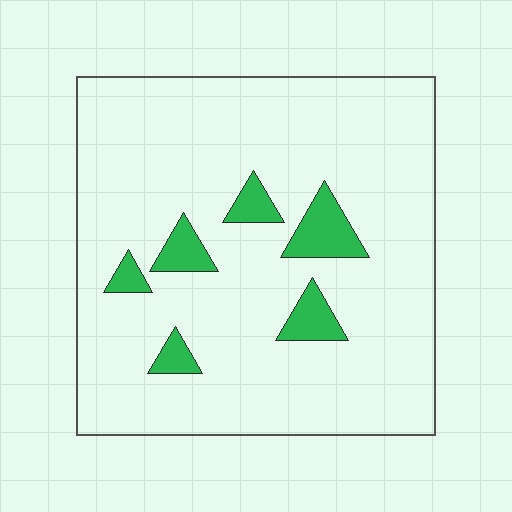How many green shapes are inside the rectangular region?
6.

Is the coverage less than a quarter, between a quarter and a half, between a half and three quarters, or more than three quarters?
Less than a quarter.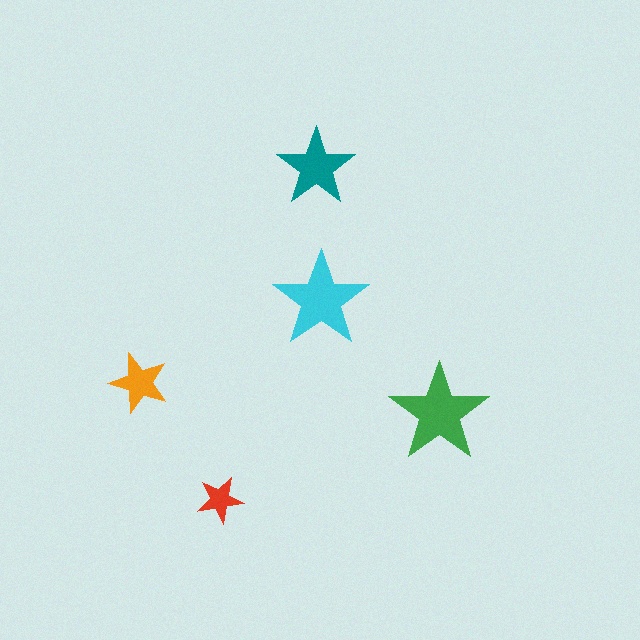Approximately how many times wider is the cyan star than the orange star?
About 1.5 times wider.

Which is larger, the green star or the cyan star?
The green one.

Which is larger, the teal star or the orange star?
The teal one.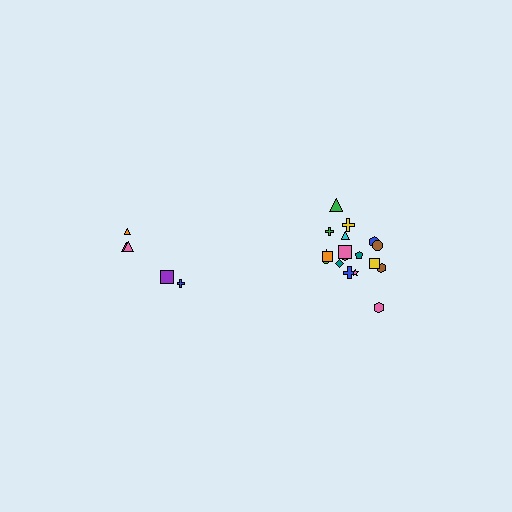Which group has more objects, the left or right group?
The right group.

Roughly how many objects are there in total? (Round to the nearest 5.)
Roughly 25 objects in total.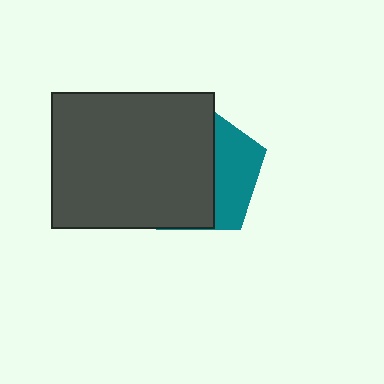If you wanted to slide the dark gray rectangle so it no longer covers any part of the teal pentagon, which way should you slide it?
Slide it left — that is the most direct way to separate the two shapes.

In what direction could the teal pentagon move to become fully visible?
The teal pentagon could move right. That would shift it out from behind the dark gray rectangle entirely.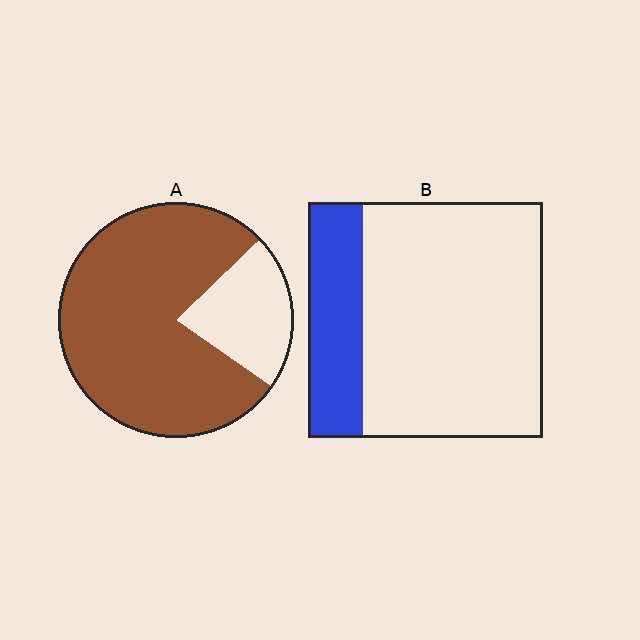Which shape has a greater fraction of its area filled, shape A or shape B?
Shape A.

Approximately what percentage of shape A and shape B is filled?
A is approximately 80% and B is approximately 25%.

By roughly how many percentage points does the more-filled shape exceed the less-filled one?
By roughly 55 percentage points (A over B).